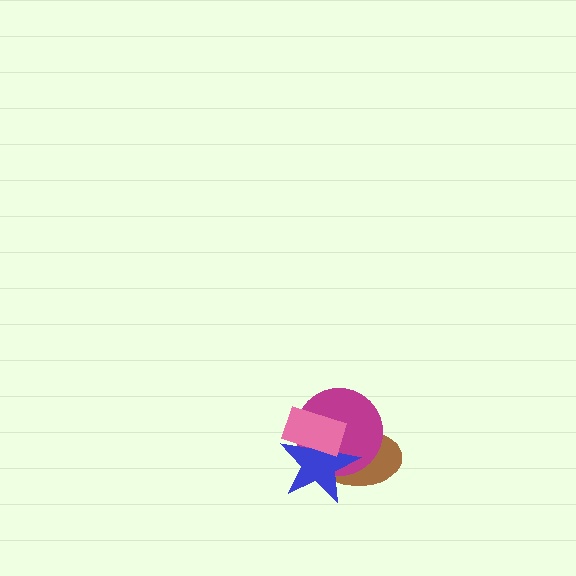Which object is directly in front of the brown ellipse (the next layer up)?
The magenta circle is directly in front of the brown ellipse.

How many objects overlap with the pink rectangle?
3 objects overlap with the pink rectangle.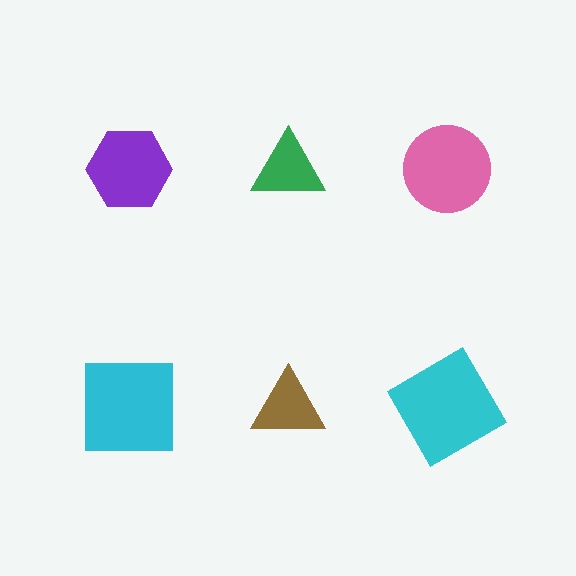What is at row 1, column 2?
A green triangle.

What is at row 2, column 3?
A cyan diamond.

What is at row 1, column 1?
A purple hexagon.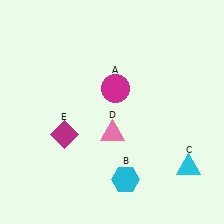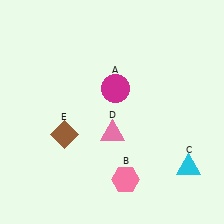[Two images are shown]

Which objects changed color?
B changed from cyan to pink. E changed from magenta to brown.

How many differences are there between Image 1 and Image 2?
There are 2 differences between the two images.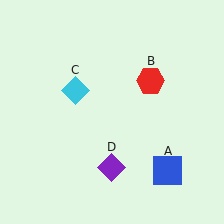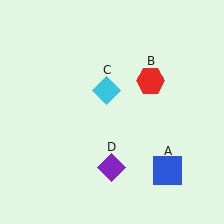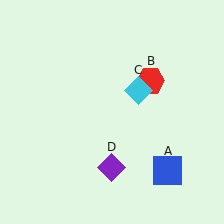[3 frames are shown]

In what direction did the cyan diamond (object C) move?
The cyan diamond (object C) moved right.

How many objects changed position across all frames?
1 object changed position: cyan diamond (object C).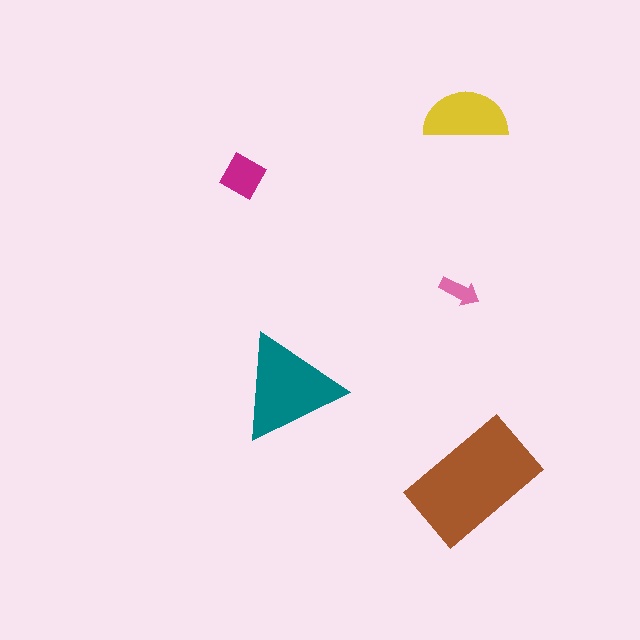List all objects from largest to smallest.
The brown rectangle, the teal triangle, the yellow semicircle, the magenta diamond, the pink arrow.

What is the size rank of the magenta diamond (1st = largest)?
4th.